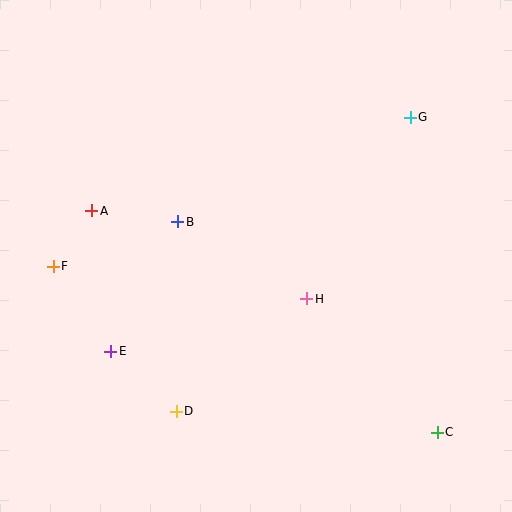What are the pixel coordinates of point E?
Point E is at (111, 351).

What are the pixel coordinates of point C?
Point C is at (437, 432).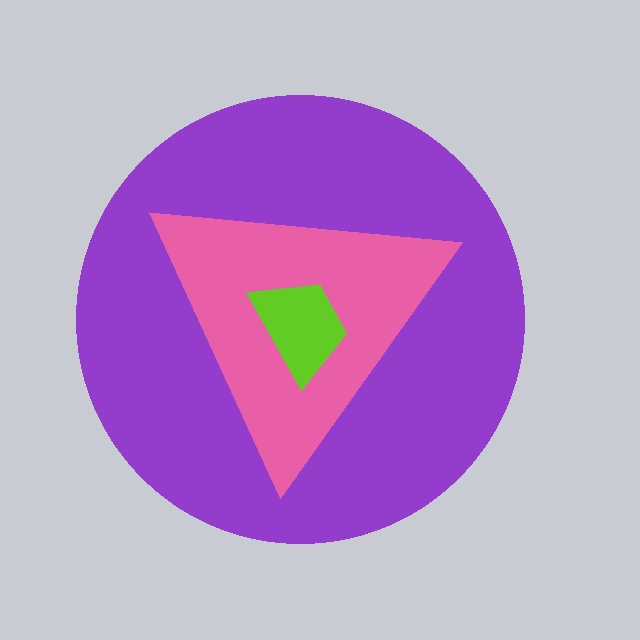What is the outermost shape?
The purple circle.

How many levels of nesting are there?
3.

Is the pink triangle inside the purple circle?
Yes.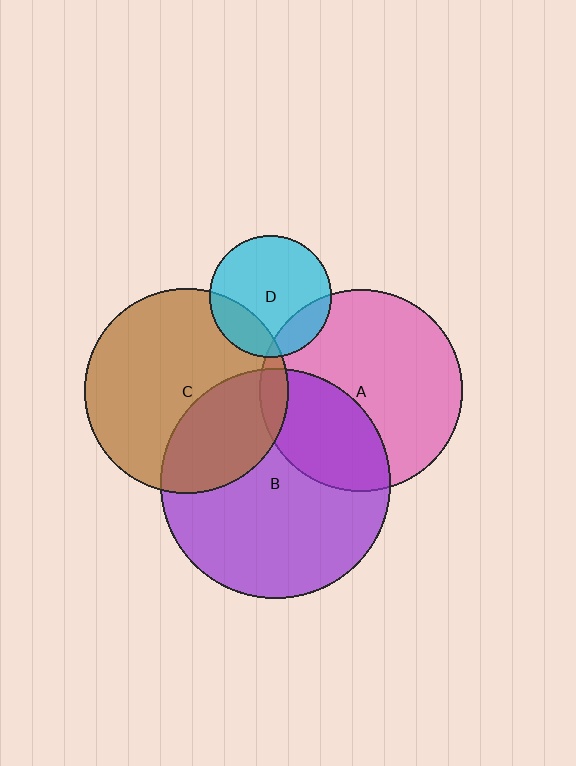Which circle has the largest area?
Circle B (purple).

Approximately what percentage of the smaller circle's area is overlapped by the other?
Approximately 5%.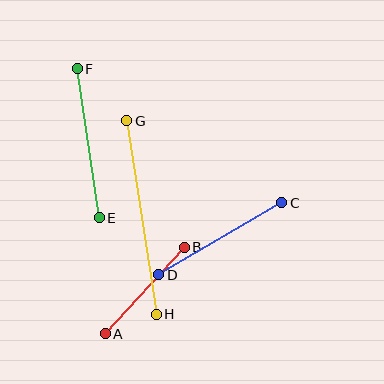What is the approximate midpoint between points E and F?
The midpoint is at approximately (88, 143) pixels.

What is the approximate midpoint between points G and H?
The midpoint is at approximately (142, 218) pixels.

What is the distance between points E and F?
The distance is approximately 151 pixels.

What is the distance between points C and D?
The distance is approximately 142 pixels.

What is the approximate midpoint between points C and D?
The midpoint is at approximately (220, 239) pixels.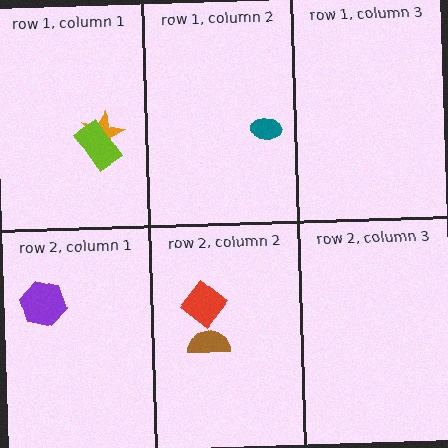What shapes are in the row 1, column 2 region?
The teal ellipse.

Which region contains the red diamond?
The row 2, column 2 region.